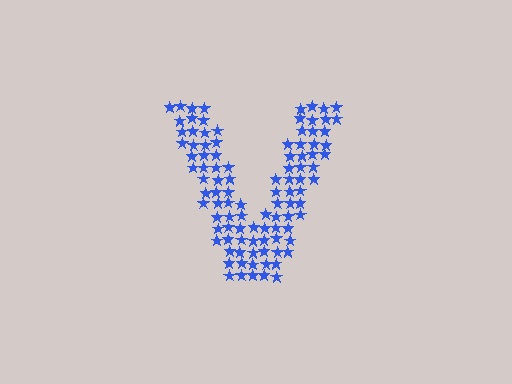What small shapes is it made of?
It is made of small stars.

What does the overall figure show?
The overall figure shows the letter V.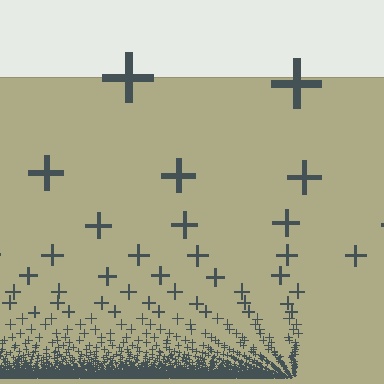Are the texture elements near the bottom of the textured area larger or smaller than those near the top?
Smaller. The gradient is inverted — elements near the bottom are smaller and denser.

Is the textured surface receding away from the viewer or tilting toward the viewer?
The surface appears to tilt toward the viewer. Texture elements get larger and sparser toward the top.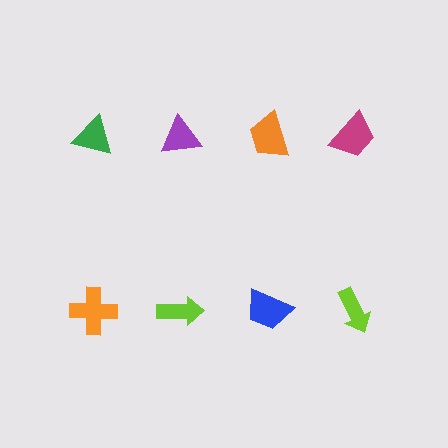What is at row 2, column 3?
A blue trapezoid.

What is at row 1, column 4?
A magenta trapezoid.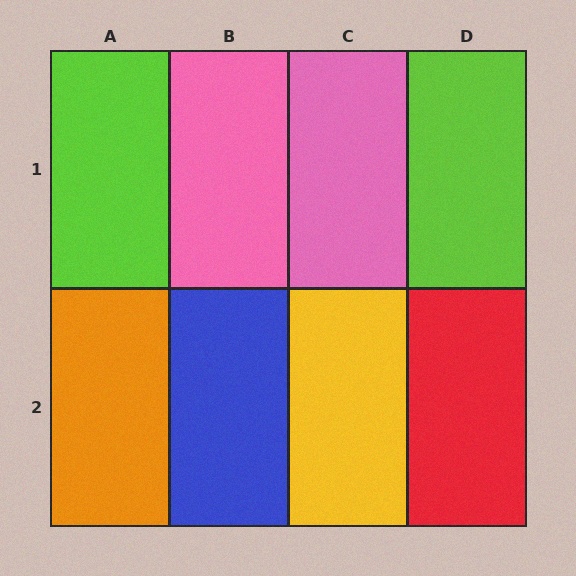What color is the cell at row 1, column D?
Lime.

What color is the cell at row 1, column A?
Lime.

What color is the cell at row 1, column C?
Pink.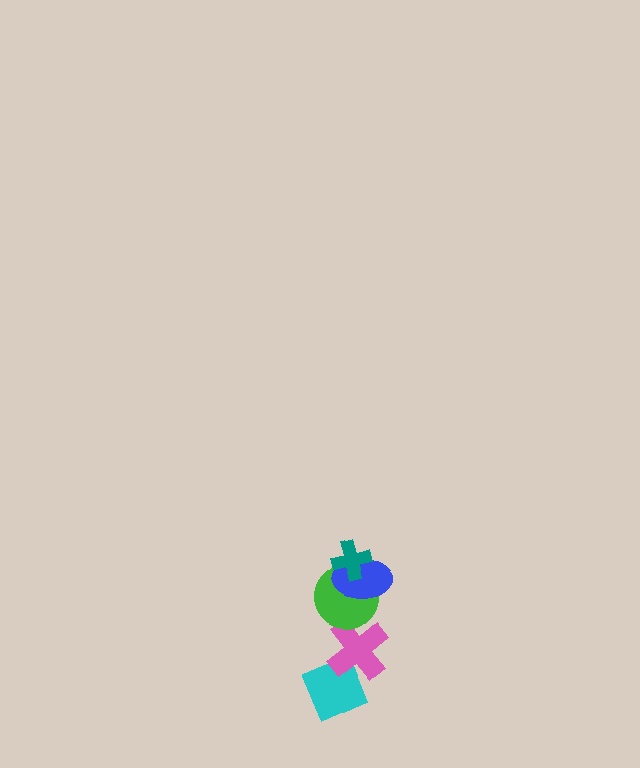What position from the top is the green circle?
The green circle is 3rd from the top.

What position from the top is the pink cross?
The pink cross is 4th from the top.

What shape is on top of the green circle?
The blue ellipse is on top of the green circle.